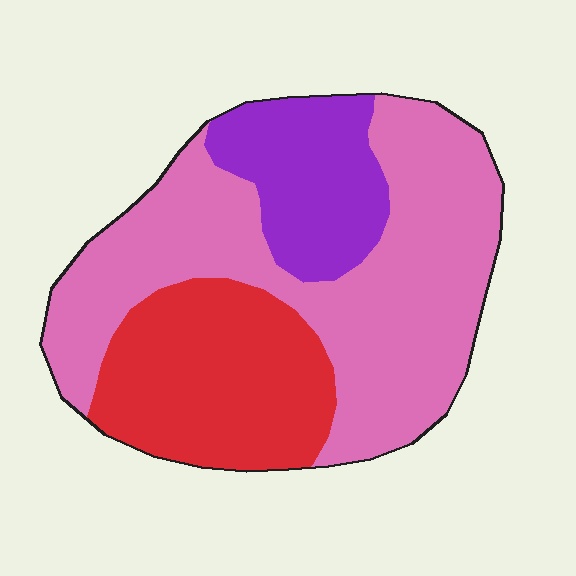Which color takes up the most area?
Pink, at roughly 55%.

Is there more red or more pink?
Pink.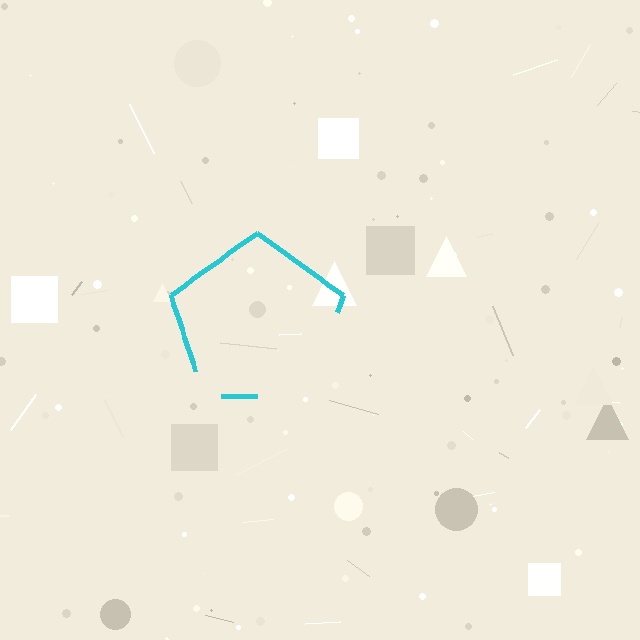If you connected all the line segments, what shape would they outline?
They would outline a pentagon.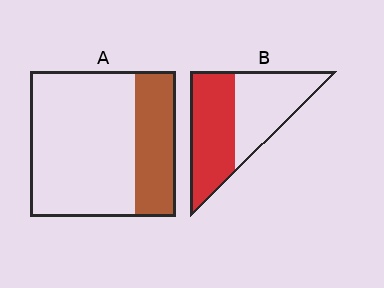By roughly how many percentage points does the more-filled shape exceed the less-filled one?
By roughly 25 percentage points (B over A).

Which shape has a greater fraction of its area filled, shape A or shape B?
Shape B.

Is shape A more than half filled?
No.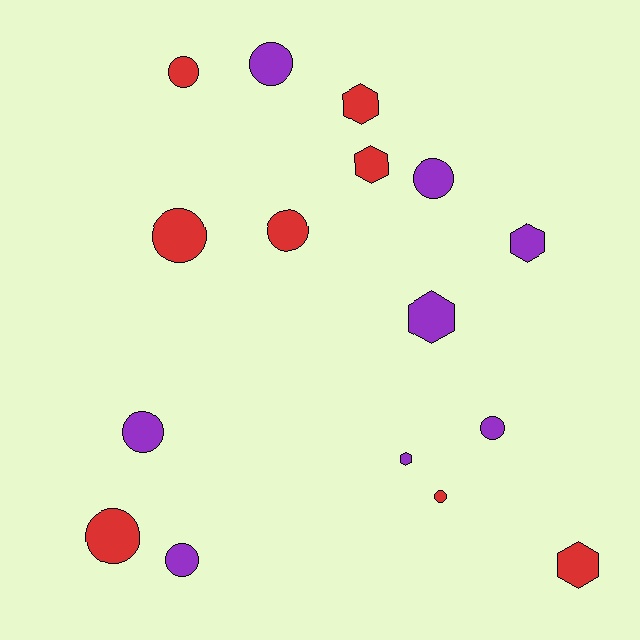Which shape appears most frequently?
Circle, with 10 objects.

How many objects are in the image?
There are 16 objects.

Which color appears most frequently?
Red, with 8 objects.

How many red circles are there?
There are 5 red circles.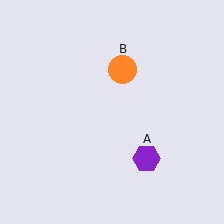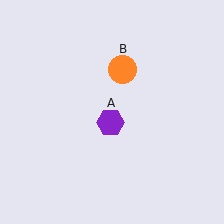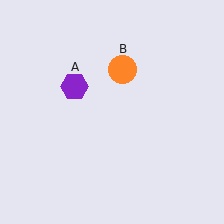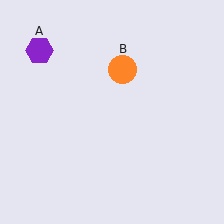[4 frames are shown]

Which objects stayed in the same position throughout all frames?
Orange circle (object B) remained stationary.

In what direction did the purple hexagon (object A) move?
The purple hexagon (object A) moved up and to the left.